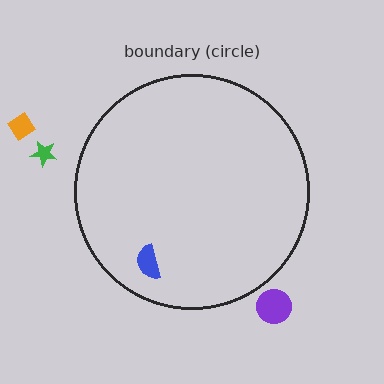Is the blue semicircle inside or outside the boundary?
Inside.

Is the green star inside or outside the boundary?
Outside.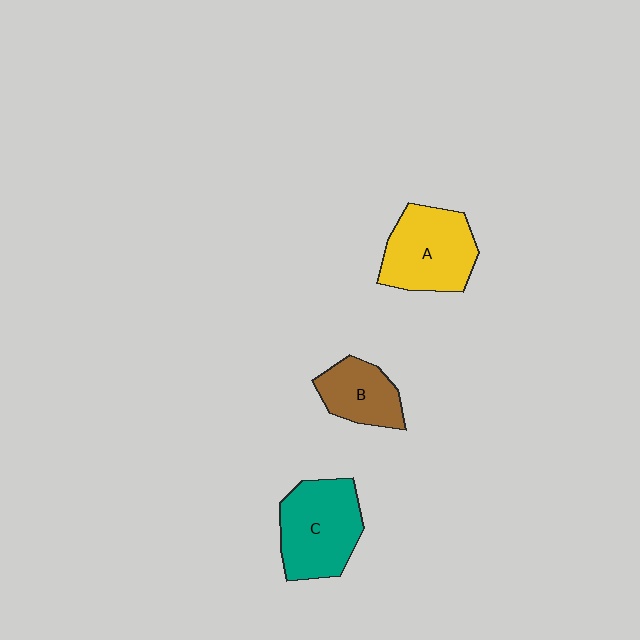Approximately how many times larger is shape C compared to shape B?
Approximately 1.6 times.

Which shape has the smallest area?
Shape B (brown).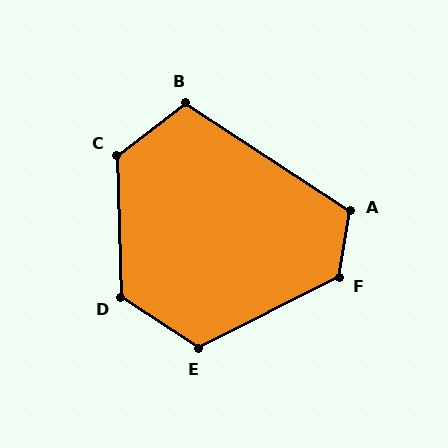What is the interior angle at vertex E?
Approximately 120 degrees (obtuse).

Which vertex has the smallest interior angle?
B, at approximately 109 degrees.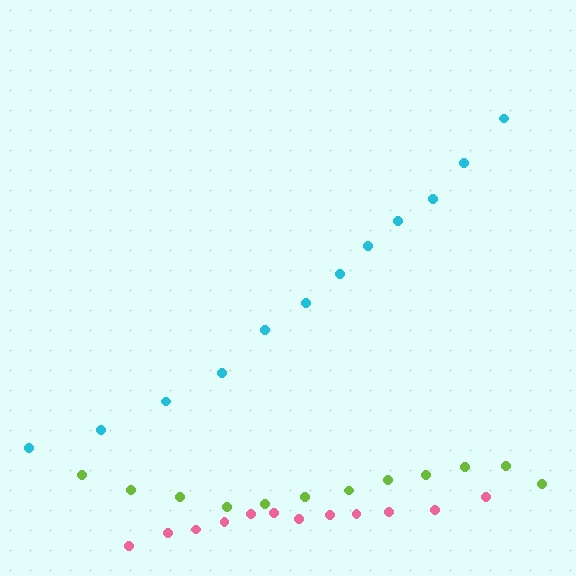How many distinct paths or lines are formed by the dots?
There are 3 distinct paths.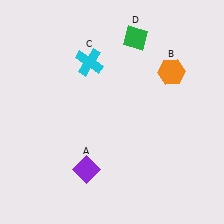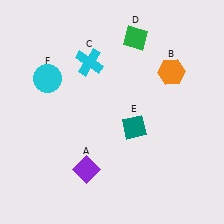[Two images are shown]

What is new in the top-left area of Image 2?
A cyan circle (F) was added in the top-left area of Image 2.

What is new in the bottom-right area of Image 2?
A teal diamond (E) was added in the bottom-right area of Image 2.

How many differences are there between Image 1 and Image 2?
There are 2 differences between the two images.